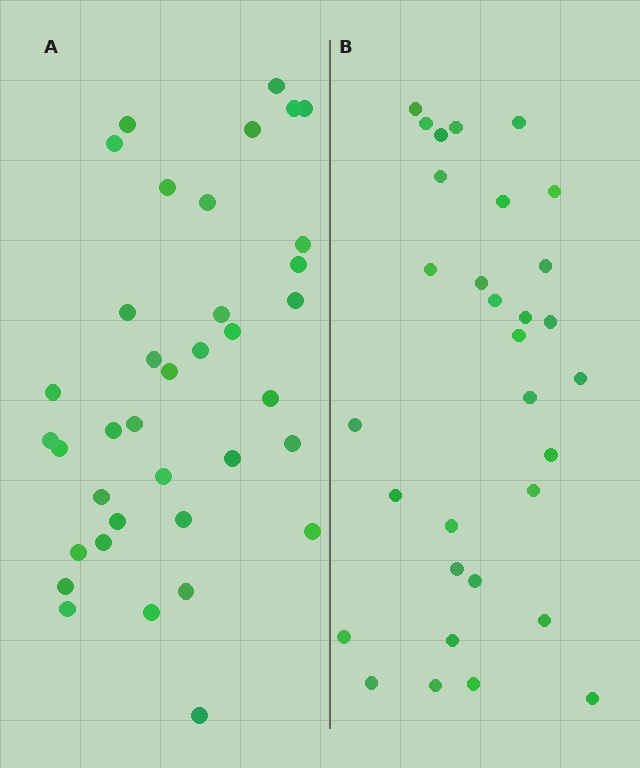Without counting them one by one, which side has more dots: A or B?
Region A (the left region) has more dots.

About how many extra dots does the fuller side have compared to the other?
Region A has about 6 more dots than region B.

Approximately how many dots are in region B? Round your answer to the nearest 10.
About 30 dots. (The exact count is 31, which rounds to 30.)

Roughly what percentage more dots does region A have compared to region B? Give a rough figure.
About 20% more.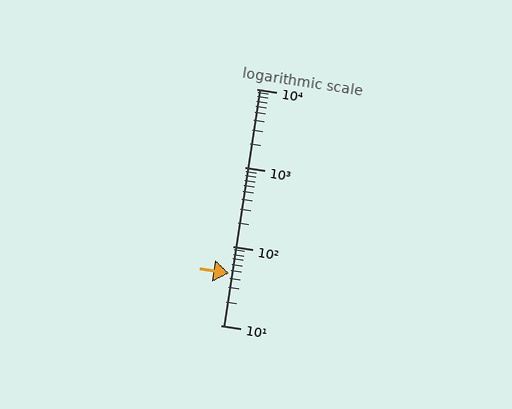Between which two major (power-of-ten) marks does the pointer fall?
The pointer is between 10 and 100.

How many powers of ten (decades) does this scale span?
The scale spans 3 decades, from 10 to 10000.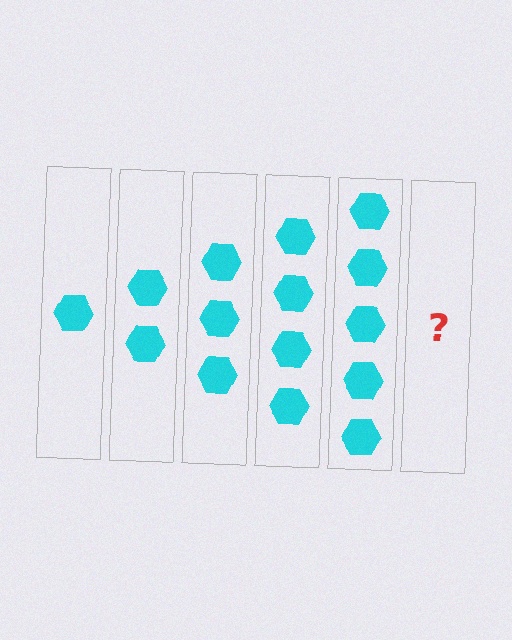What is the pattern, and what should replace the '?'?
The pattern is that each step adds one more hexagon. The '?' should be 6 hexagons.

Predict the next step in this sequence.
The next step is 6 hexagons.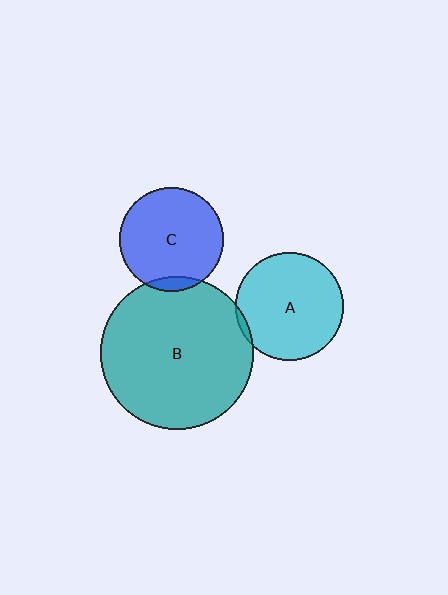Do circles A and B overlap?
Yes.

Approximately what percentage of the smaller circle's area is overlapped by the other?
Approximately 5%.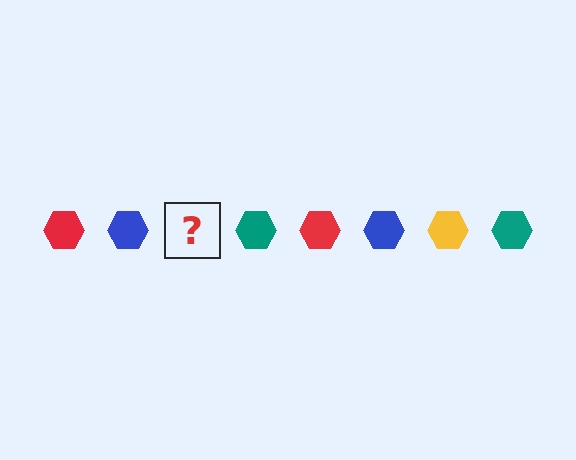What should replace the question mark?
The question mark should be replaced with a yellow hexagon.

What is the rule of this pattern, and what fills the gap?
The rule is that the pattern cycles through red, blue, yellow, teal hexagons. The gap should be filled with a yellow hexagon.